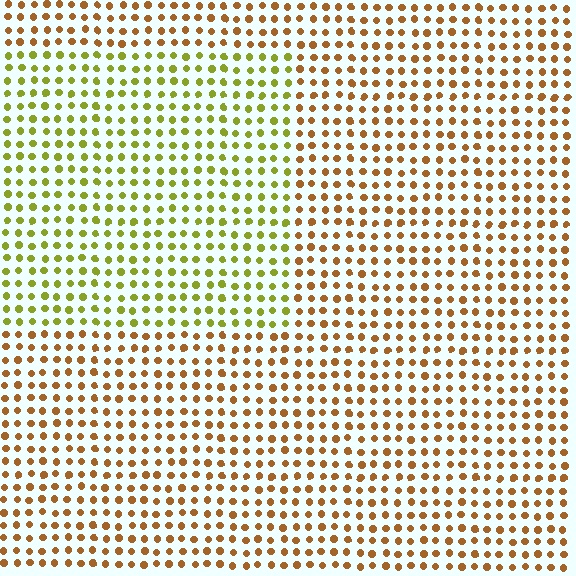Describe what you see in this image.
The image is filled with small brown elements in a uniform arrangement. A rectangle-shaped region is visible where the elements are tinted to a slightly different hue, forming a subtle color boundary.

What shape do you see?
I see a rectangle.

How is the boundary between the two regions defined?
The boundary is defined purely by a slight shift in hue (about 43 degrees). Spacing, size, and orientation are identical on both sides.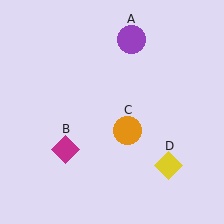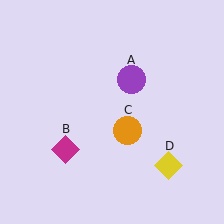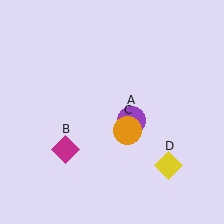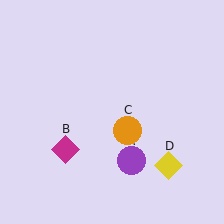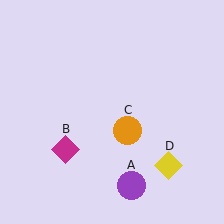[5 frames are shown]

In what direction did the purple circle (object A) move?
The purple circle (object A) moved down.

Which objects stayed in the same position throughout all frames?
Magenta diamond (object B) and orange circle (object C) and yellow diamond (object D) remained stationary.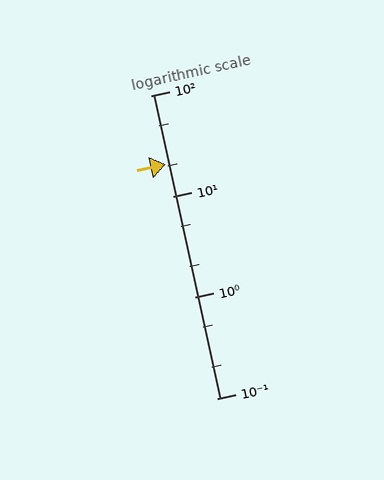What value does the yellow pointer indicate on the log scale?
The pointer indicates approximately 21.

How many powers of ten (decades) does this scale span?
The scale spans 3 decades, from 0.1 to 100.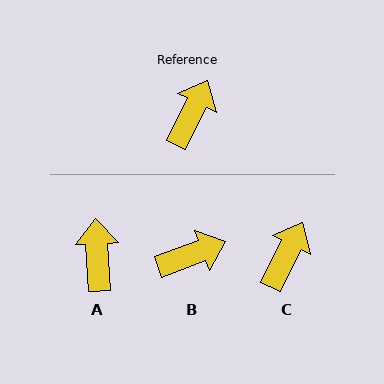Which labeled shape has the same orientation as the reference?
C.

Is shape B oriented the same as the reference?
No, it is off by about 43 degrees.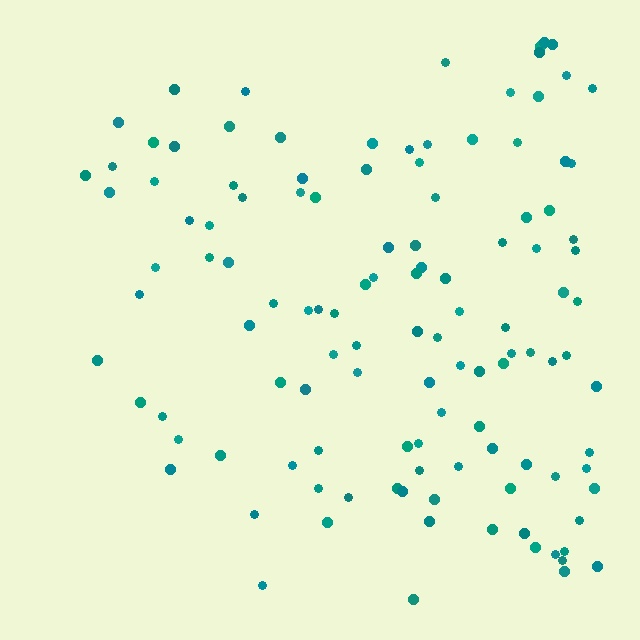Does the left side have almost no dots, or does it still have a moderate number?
Still a moderate number, just noticeably fewer than the right.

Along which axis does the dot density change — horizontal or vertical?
Horizontal.